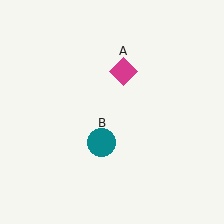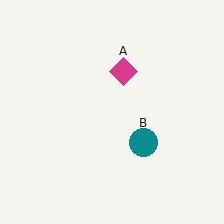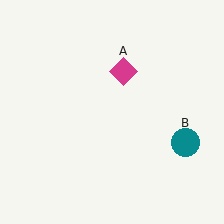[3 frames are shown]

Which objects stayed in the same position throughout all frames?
Magenta diamond (object A) remained stationary.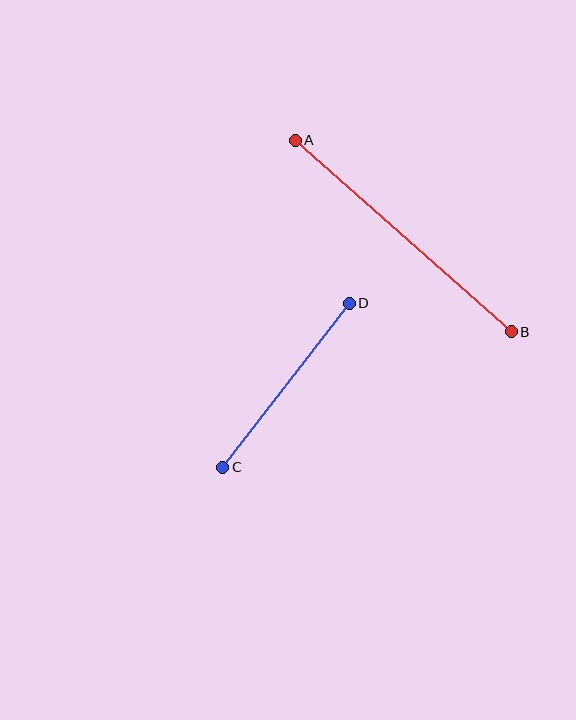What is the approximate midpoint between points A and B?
The midpoint is at approximately (403, 236) pixels.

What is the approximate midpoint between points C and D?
The midpoint is at approximately (286, 385) pixels.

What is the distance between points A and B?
The distance is approximately 288 pixels.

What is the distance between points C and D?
The distance is approximately 207 pixels.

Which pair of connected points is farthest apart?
Points A and B are farthest apart.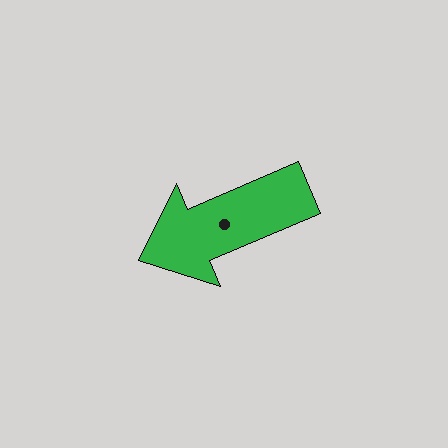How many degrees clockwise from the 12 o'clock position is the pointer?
Approximately 247 degrees.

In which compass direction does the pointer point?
Southwest.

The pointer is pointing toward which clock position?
Roughly 8 o'clock.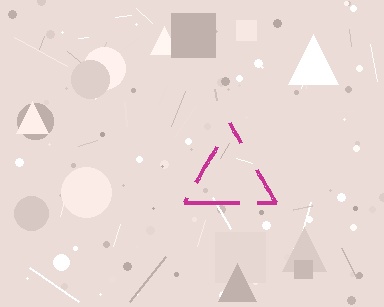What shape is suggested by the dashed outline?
The dashed outline suggests a triangle.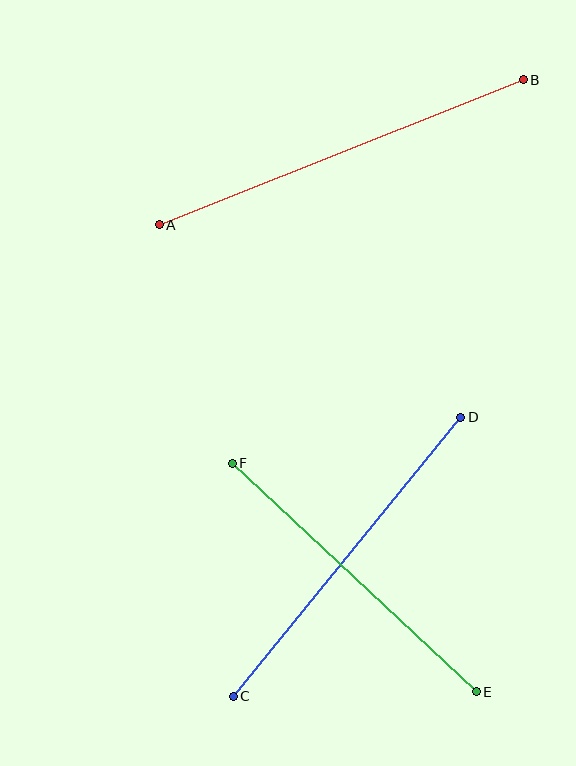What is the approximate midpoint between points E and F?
The midpoint is at approximately (354, 577) pixels.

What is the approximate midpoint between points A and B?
The midpoint is at approximately (341, 152) pixels.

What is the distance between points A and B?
The distance is approximately 392 pixels.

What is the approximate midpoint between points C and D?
The midpoint is at approximately (347, 557) pixels.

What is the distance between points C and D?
The distance is approximately 360 pixels.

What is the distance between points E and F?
The distance is approximately 334 pixels.